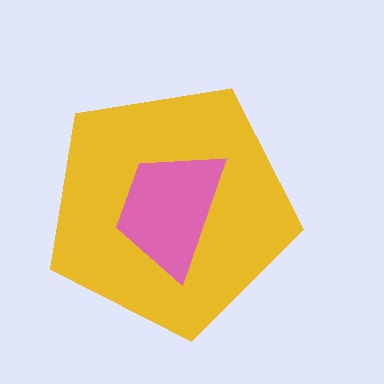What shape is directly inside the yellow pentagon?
The pink trapezoid.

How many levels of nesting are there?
2.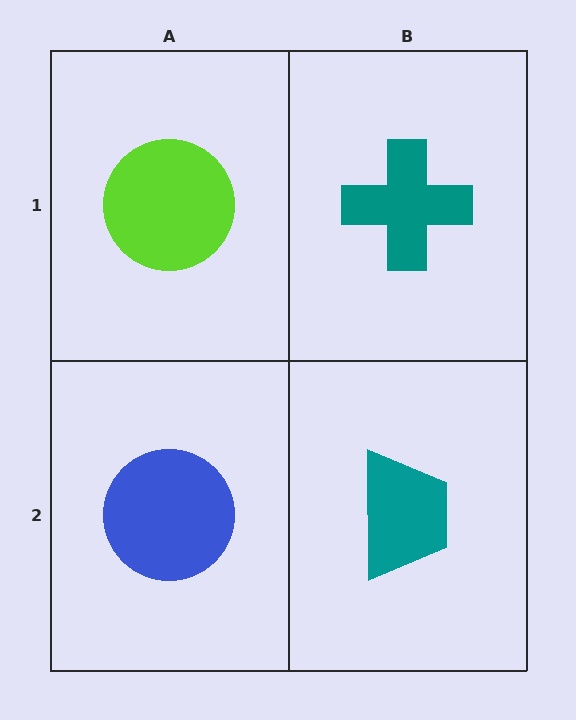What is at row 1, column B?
A teal cross.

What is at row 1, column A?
A lime circle.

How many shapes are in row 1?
2 shapes.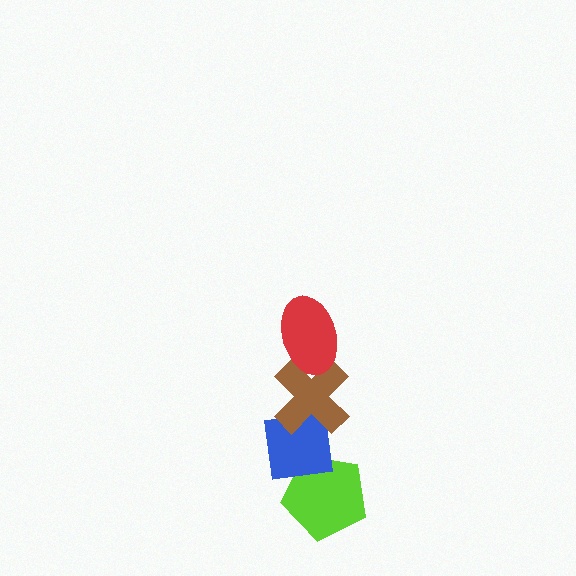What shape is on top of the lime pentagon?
The blue square is on top of the lime pentagon.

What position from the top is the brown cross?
The brown cross is 2nd from the top.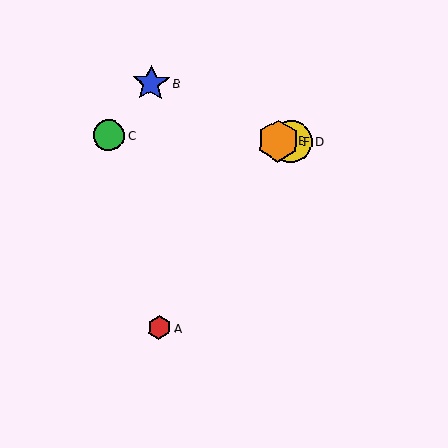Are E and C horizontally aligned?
Yes, both are at y≈141.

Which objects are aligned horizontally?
Objects C, D, E, F are aligned horizontally.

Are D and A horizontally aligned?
No, D is at y≈141 and A is at y≈327.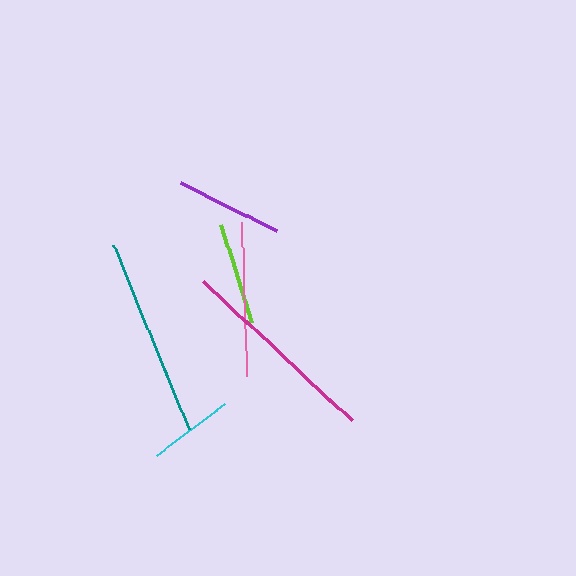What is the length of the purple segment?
The purple segment is approximately 108 pixels long.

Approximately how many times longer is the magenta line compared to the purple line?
The magenta line is approximately 1.9 times the length of the purple line.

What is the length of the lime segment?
The lime segment is approximately 104 pixels long.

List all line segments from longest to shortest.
From longest to shortest: magenta, teal, pink, purple, lime, cyan.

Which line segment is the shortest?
The cyan line is the shortest at approximately 86 pixels.